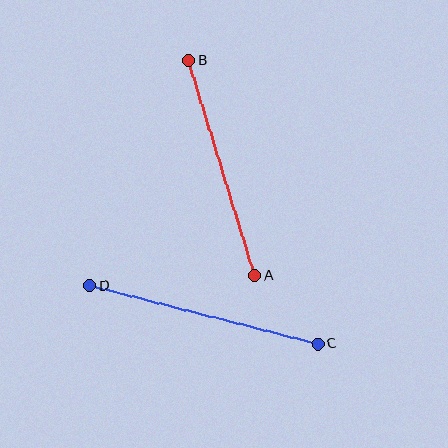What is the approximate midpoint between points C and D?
The midpoint is at approximately (204, 315) pixels.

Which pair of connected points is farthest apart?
Points C and D are farthest apart.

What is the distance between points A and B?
The distance is approximately 225 pixels.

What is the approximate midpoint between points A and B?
The midpoint is at approximately (222, 168) pixels.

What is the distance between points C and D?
The distance is approximately 235 pixels.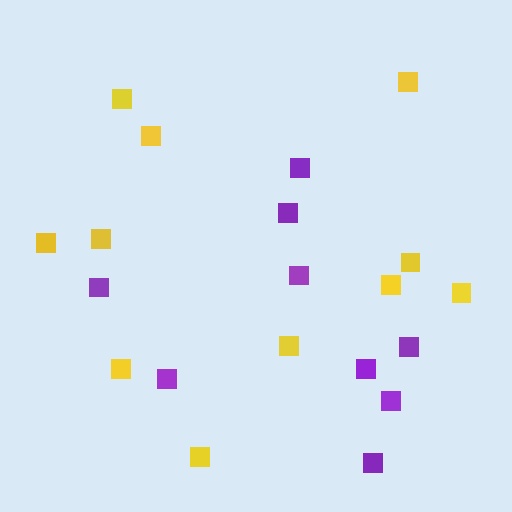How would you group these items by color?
There are 2 groups: one group of purple squares (9) and one group of yellow squares (11).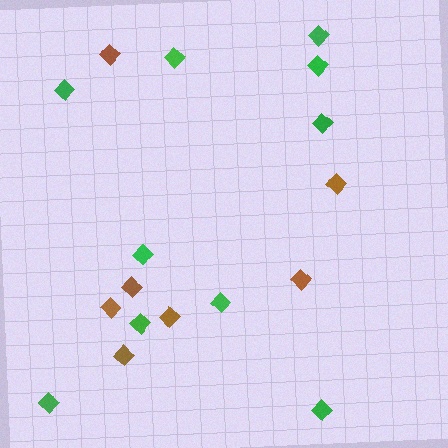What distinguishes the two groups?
There are 2 groups: one group of brown diamonds (7) and one group of green diamonds (10).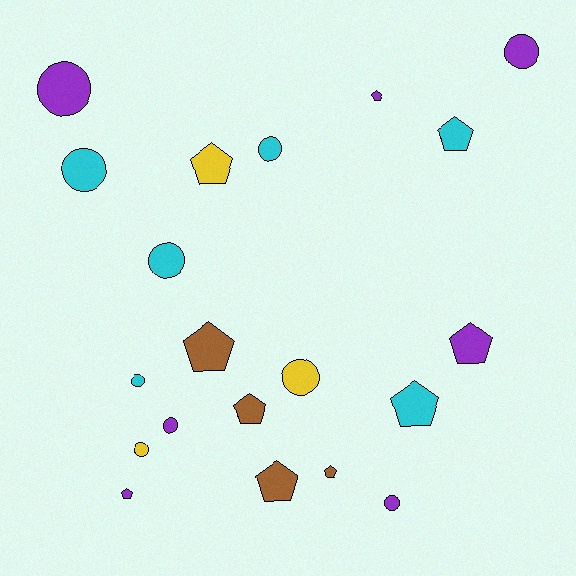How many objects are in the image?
There are 20 objects.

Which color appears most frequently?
Purple, with 7 objects.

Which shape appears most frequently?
Pentagon, with 10 objects.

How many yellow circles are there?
There are 2 yellow circles.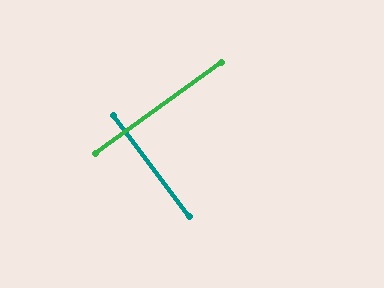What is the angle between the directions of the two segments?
Approximately 89 degrees.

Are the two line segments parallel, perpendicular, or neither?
Perpendicular — they meet at approximately 89°.